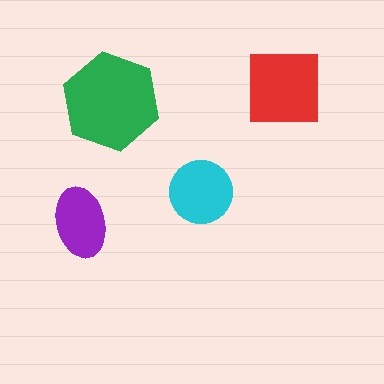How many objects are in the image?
There are 4 objects in the image.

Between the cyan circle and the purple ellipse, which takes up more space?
The cyan circle.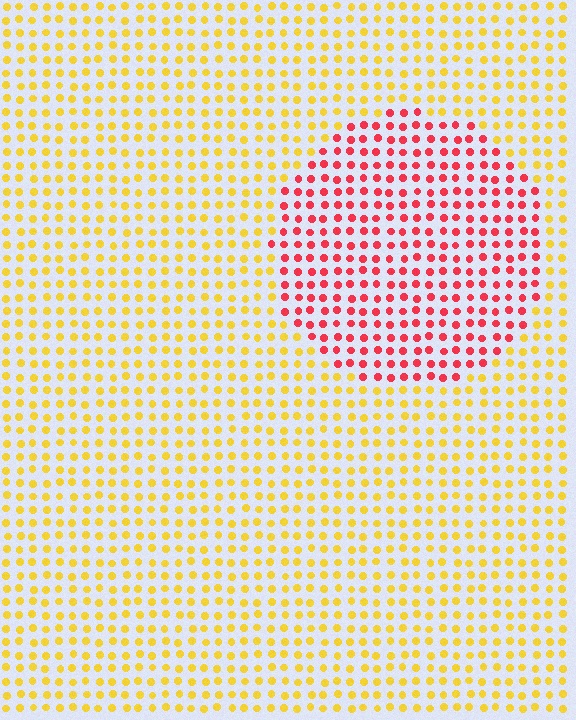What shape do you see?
I see a circle.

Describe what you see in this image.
The image is filled with small yellow elements in a uniform arrangement. A circle-shaped region is visible where the elements are tinted to a slightly different hue, forming a subtle color boundary.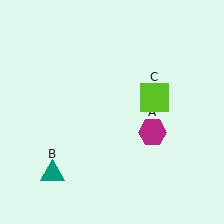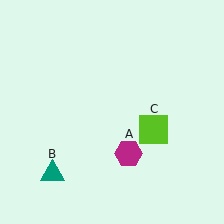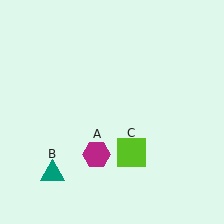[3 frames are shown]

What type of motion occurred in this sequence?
The magenta hexagon (object A), lime square (object C) rotated clockwise around the center of the scene.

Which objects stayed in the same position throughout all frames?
Teal triangle (object B) remained stationary.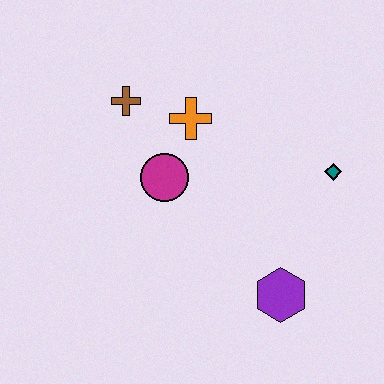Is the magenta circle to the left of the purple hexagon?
Yes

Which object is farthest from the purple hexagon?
The brown cross is farthest from the purple hexagon.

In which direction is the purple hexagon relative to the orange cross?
The purple hexagon is below the orange cross.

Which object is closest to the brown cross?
The orange cross is closest to the brown cross.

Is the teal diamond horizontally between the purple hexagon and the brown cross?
No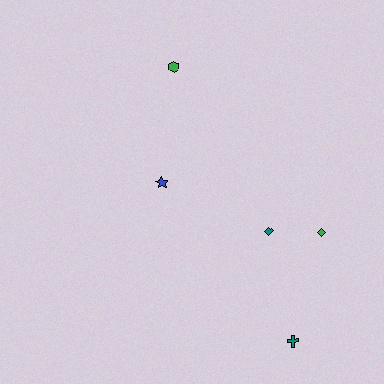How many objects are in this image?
There are 5 objects.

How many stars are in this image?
There is 1 star.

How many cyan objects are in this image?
There are no cyan objects.